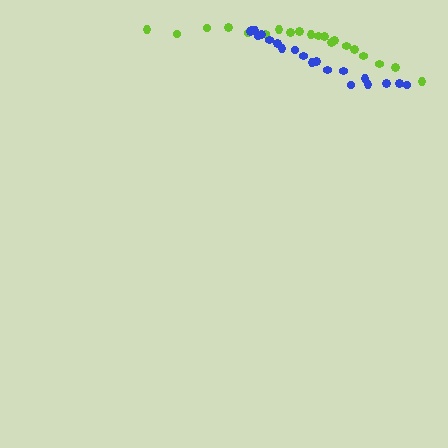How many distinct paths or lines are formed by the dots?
There are 2 distinct paths.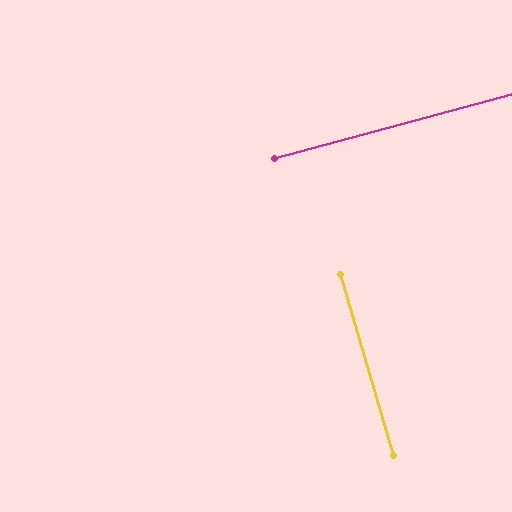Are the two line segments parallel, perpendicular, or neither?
Perpendicular — they meet at approximately 89°.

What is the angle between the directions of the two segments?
Approximately 89 degrees.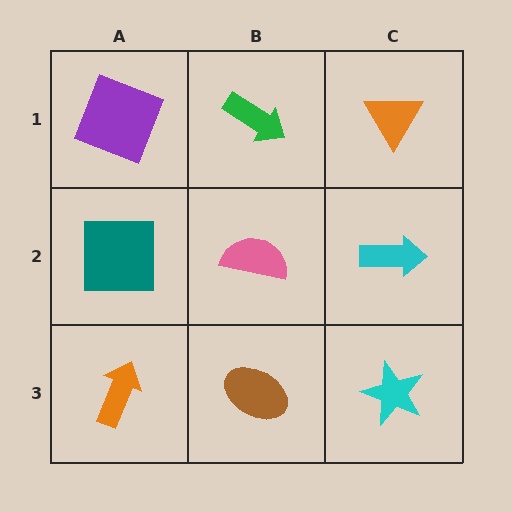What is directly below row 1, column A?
A teal square.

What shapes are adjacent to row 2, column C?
An orange triangle (row 1, column C), a cyan star (row 3, column C), a pink semicircle (row 2, column B).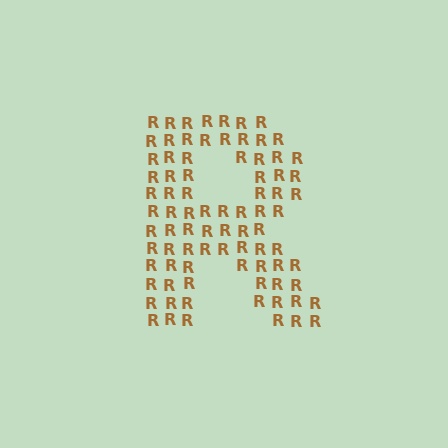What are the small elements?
The small elements are letter R's.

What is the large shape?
The large shape is the letter R.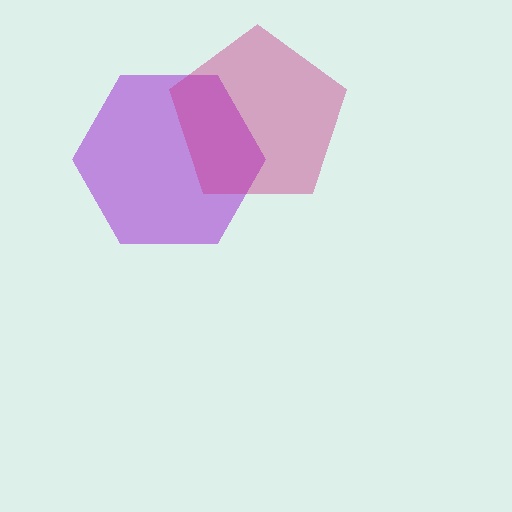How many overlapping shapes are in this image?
There are 2 overlapping shapes in the image.